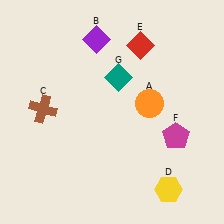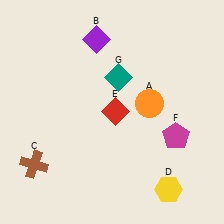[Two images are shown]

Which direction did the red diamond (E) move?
The red diamond (E) moved down.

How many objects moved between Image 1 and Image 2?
2 objects moved between the two images.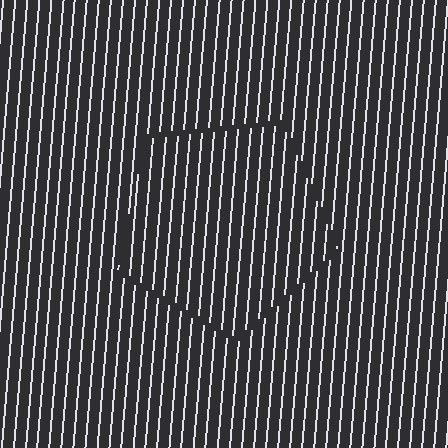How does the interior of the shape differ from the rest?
The interior of the shape contains the same grating, shifted by half a period — the contour is defined by the phase discontinuity where line-ends from the inner and outer gratings abut.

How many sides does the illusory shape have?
5 sides — the line-ends trace a pentagon.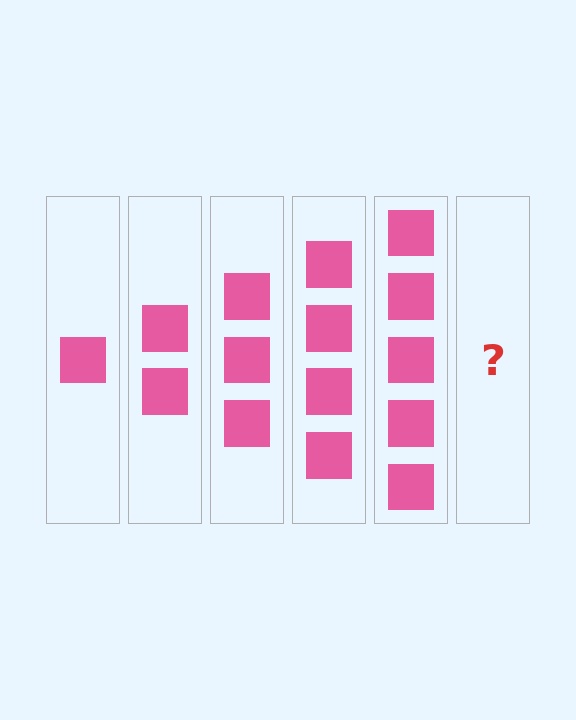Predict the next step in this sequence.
The next step is 6 squares.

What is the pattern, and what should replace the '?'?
The pattern is that each step adds one more square. The '?' should be 6 squares.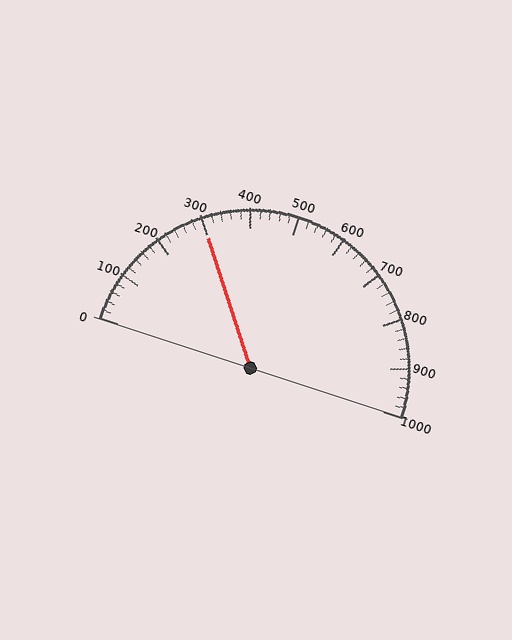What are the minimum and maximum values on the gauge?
The gauge ranges from 0 to 1000.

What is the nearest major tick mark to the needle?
The nearest major tick mark is 300.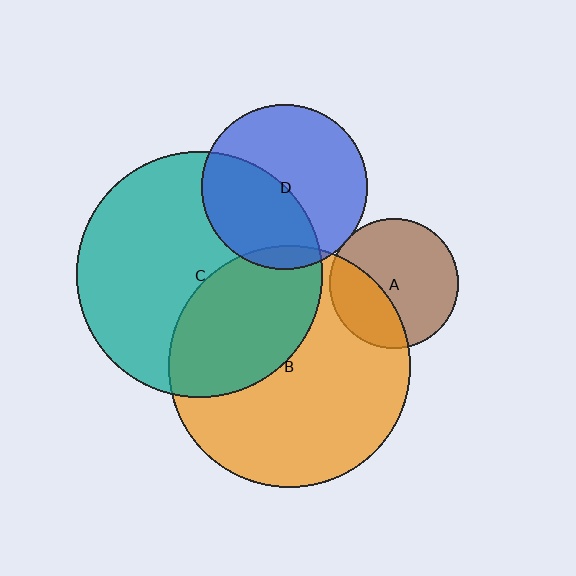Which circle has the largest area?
Circle C (teal).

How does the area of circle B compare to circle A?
Approximately 3.5 times.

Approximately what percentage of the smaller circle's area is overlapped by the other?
Approximately 35%.